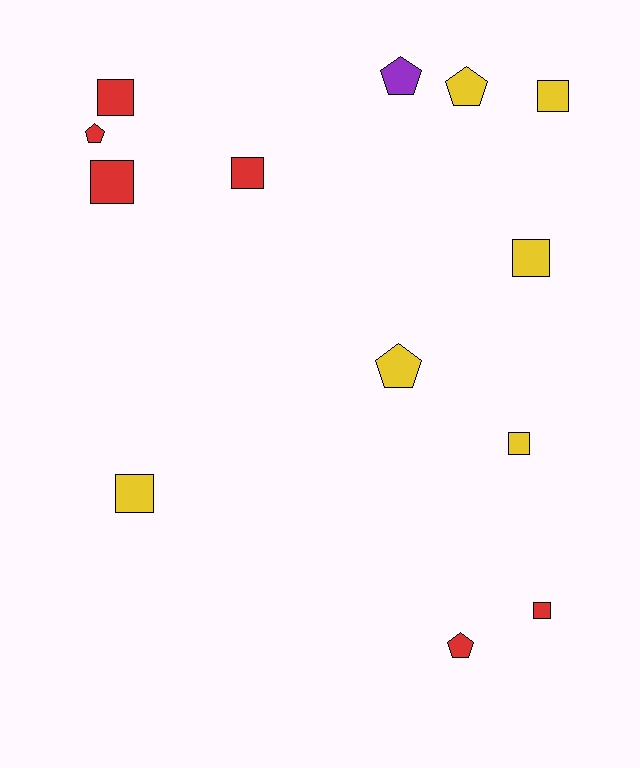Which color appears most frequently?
Yellow, with 6 objects.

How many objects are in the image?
There are 13 objects.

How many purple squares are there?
There are no purple squares.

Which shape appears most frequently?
Square, with 8 objects.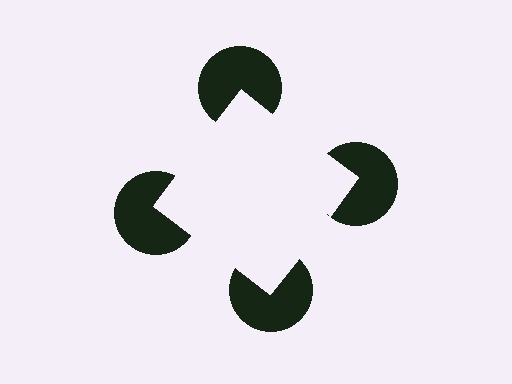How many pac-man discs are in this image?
There are 4 — one at each vertex of the illusory square.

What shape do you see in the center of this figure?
An illusory square — its edges are inferred from the aligned wedge cuts in the pac-man discs, not physically drawn.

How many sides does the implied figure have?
4 sides.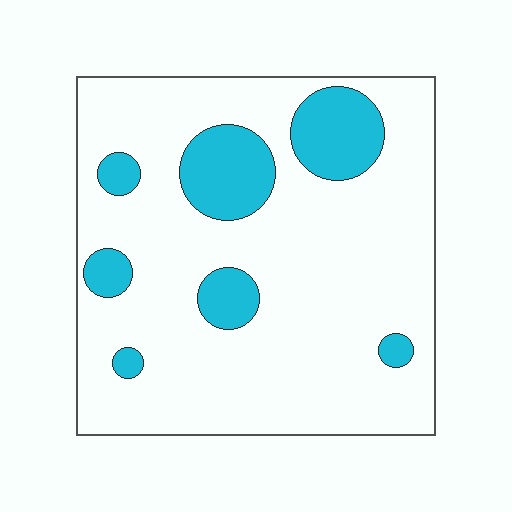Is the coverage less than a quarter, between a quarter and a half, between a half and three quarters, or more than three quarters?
Less than a quarter.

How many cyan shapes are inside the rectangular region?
7.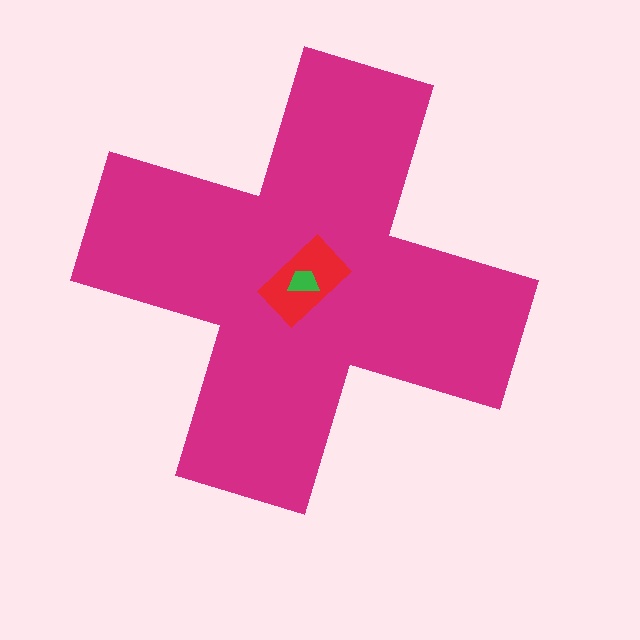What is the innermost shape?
The green trapezoid.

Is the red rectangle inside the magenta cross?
Yes.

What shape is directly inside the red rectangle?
The green trapezoid.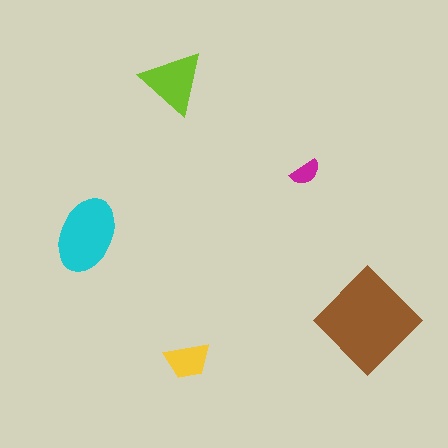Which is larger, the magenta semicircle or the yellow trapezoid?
The yellow trapezoid.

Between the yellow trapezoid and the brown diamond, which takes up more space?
The brown diamond.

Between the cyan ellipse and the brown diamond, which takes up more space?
The brown diamond.